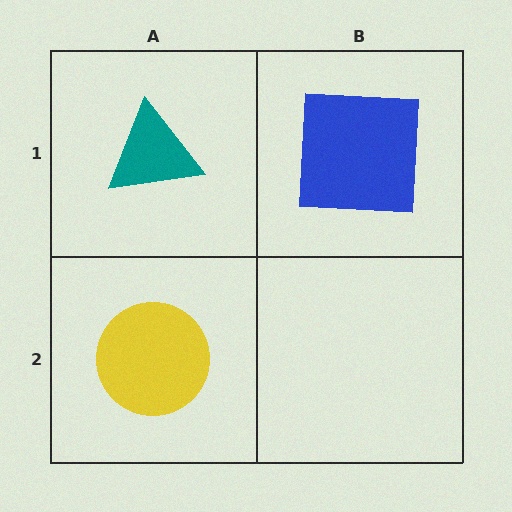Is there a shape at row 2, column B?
No, that cell is empty.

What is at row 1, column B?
A blue square.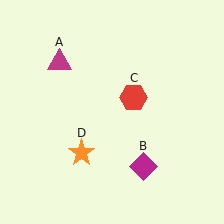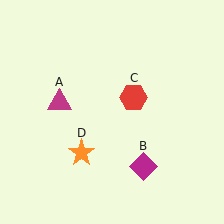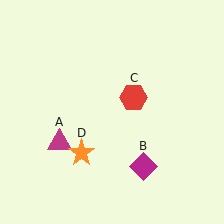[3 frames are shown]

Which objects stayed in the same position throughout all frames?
Magenta diamond (object B) and red hexagon (object C) and orange star (object D) remained stationary.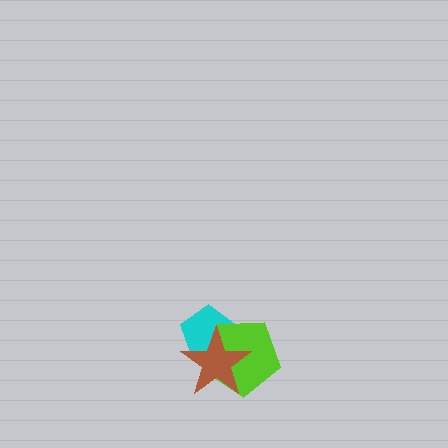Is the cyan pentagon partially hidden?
Yes, it is partially covered by another shape.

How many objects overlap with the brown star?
2 objects overlap with the brown star.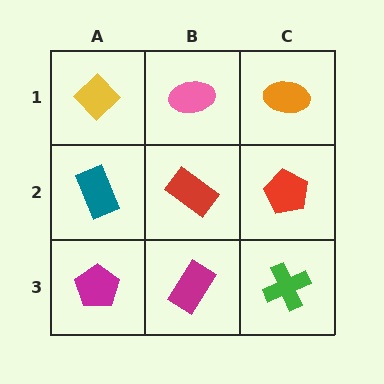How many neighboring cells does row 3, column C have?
2.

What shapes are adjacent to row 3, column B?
A red rectangle (row 2, column B), a magenta pentagon (row 3, column A), a green cross (row 3, column C).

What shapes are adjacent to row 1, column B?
A red rectangle (row 2, column B), a yellow diamond (row 1, column A), an orange ellipse (row 1, column C).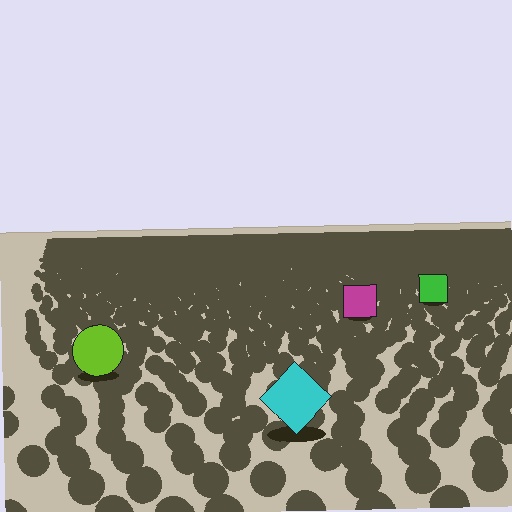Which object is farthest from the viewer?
The green square is farthest from the viewer. It appears smaller and the ground texture around it is denser.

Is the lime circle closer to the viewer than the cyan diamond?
No. The cyan diamond is closer — you can tell from the texture gradient: the ground texture is coarser near it.